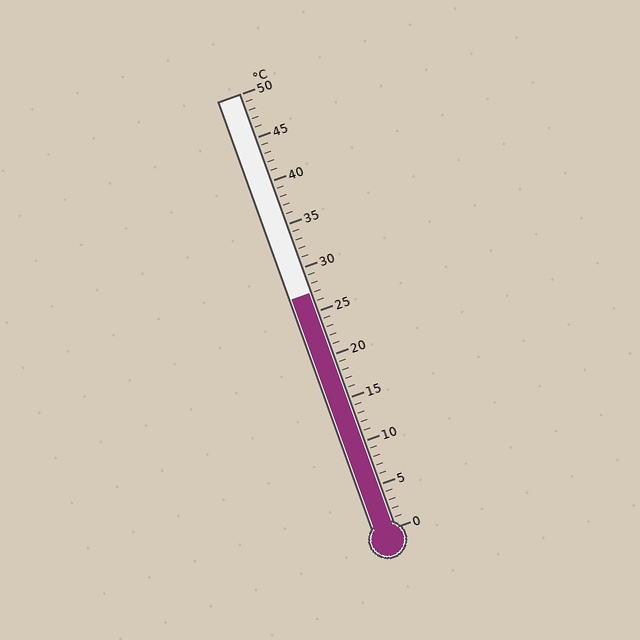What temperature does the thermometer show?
The thermometer shows approximately 27°C.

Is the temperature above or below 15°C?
The temperature is above 15°C.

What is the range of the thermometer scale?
The thermometer scale ranges from 0°C to 50°C.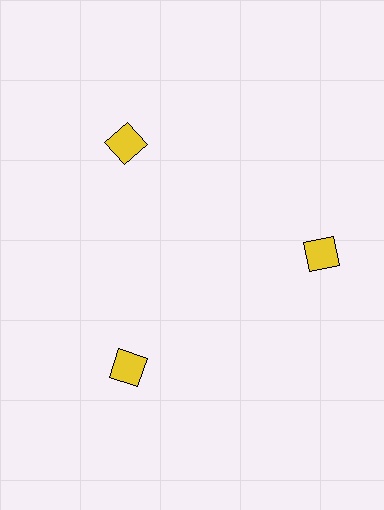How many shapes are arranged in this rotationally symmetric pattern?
There are 3 shapes, arranged in 3 groups of 1.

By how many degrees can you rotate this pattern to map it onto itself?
The pattern maps onto itself every 120 degrees of rotation.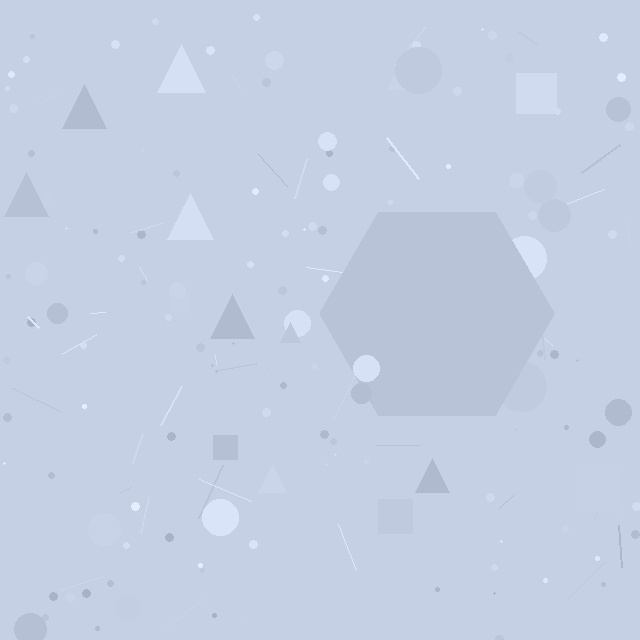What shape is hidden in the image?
A hexagon is hidden in the image.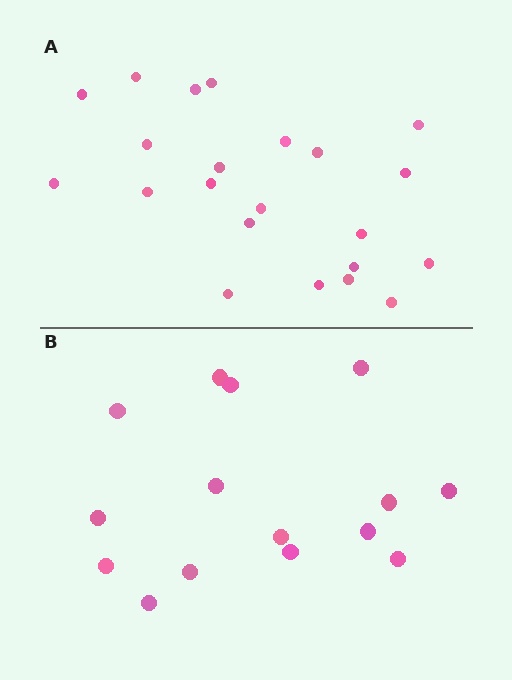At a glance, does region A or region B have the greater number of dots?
Region A (the top region) has more dots.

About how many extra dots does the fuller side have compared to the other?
Region A has roughly 8 or so more dots than region B.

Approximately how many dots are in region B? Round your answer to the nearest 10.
About 20 dots. (The exact count is 15, which rounds to 20.)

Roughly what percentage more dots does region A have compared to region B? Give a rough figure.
About 45% more.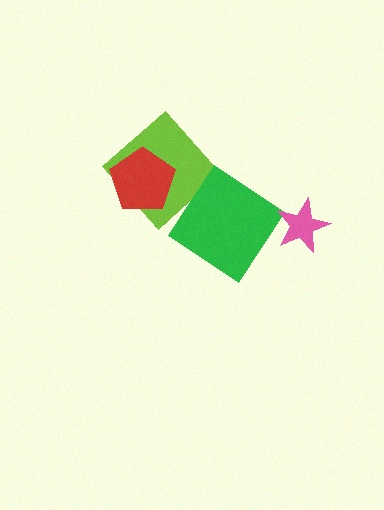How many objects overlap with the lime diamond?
1 object overlaps with the lime diamond.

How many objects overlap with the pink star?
0 objects overlap with the pink star.